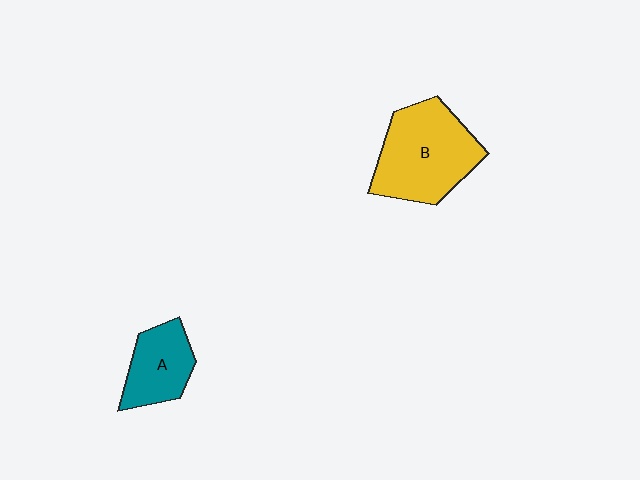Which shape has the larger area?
Shape B (yellow).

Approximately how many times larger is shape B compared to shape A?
Approximately 1.8 times.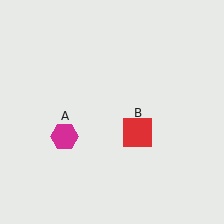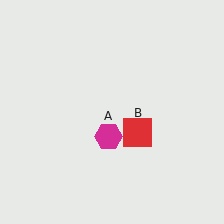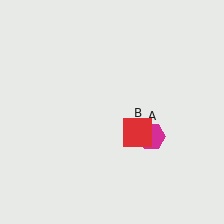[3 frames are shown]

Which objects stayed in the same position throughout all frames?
Red square (object B) remained stationary.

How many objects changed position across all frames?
1 object changed position: magenta hexagon (object A).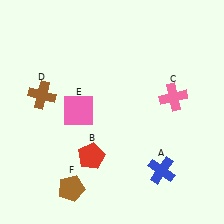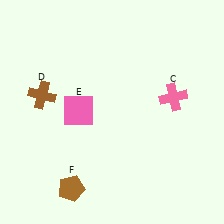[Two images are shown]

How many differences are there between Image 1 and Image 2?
There are 2 differences between the two images.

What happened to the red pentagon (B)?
The red pentagon (B) was removed in Image 2. It was in the bottom-left area of Image 1.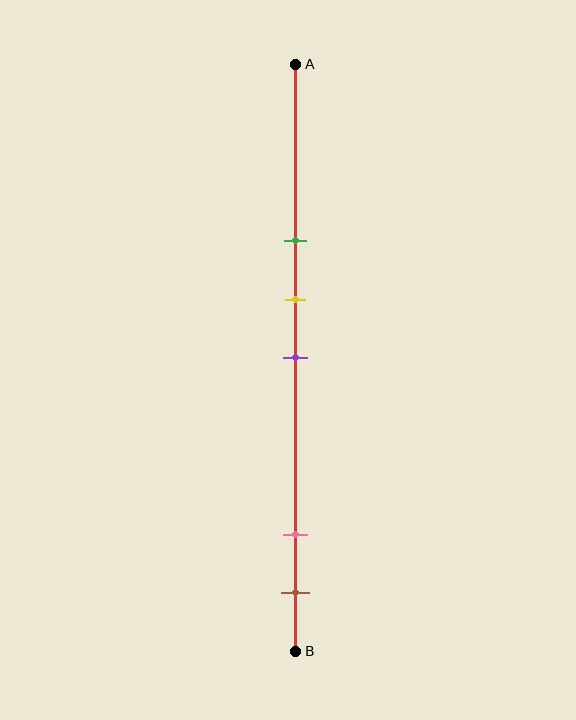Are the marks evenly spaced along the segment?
No, the marks are not evenly spaced.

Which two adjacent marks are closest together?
The yellow and purple marks are the closest adjacent pair.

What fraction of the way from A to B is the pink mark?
The pink mark is approximately 80% (0.8) of the way from A to B.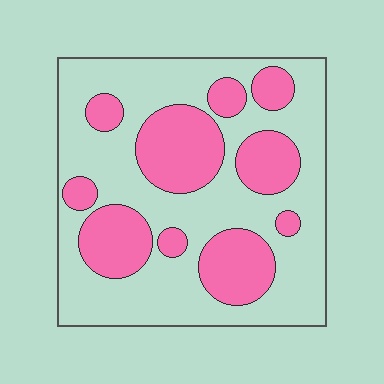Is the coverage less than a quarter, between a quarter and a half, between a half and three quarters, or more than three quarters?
Between a quarter and a half.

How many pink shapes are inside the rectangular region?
10.